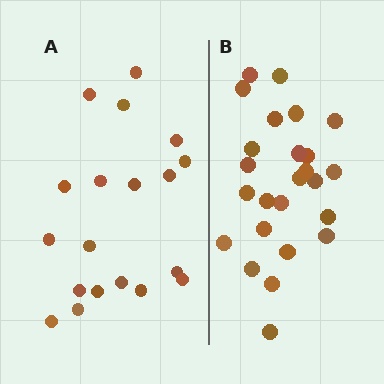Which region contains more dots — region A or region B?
Region B (the right region) has more dots.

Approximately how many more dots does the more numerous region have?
Region B has about 6 more dots than region A.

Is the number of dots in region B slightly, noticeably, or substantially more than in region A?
Region B has noticeably more, but not dramatically so. The ratio is roughly 1.3 to 1.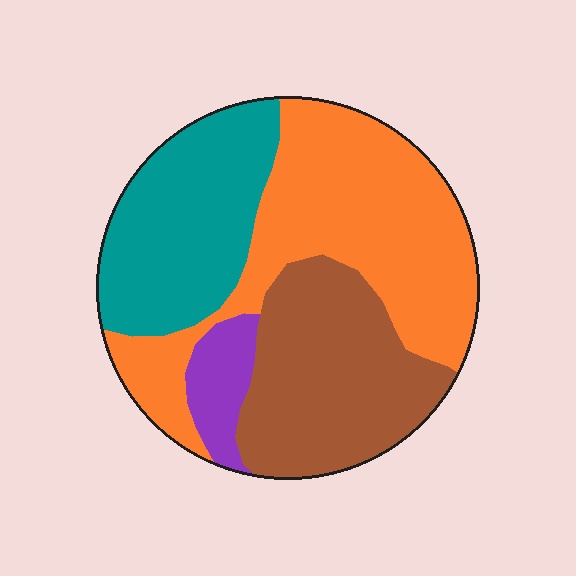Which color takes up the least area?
Purple, at roughly 5%.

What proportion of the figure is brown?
Brown covers 28% of the figure.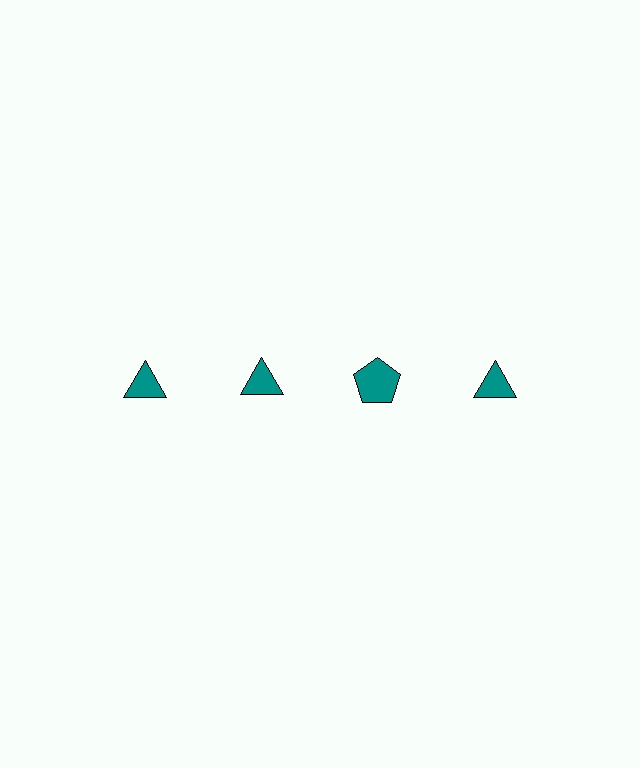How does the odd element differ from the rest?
It has a different shape: pentagon instead of triangle.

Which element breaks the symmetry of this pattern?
The teal pentagon in the top row, center column breaks the symmetry. All other shapes are teal triangles.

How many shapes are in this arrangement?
There are 4 shapes arranged in a grid pattern.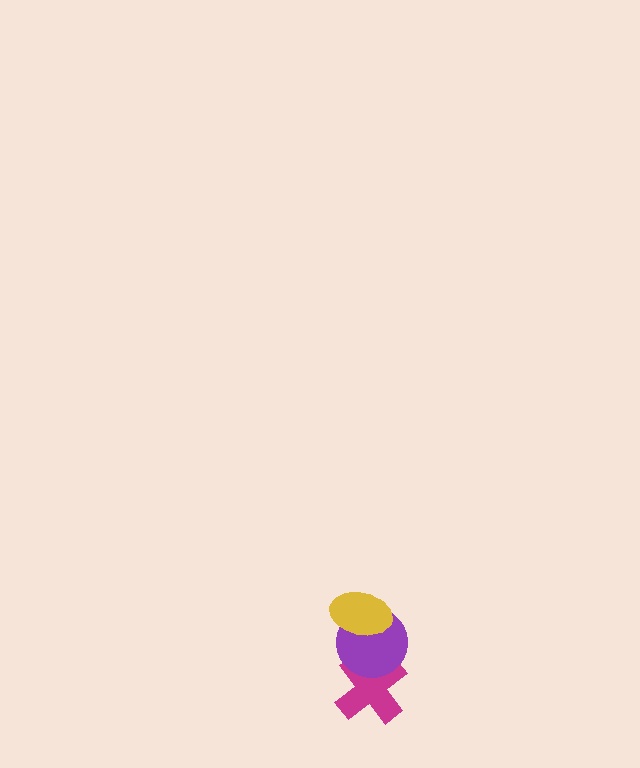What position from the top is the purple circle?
The purple circle is 2nd from the top.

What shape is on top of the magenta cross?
The purple circle is on top of the magenta cross.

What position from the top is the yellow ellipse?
The yellow ellipse is 1st from the top.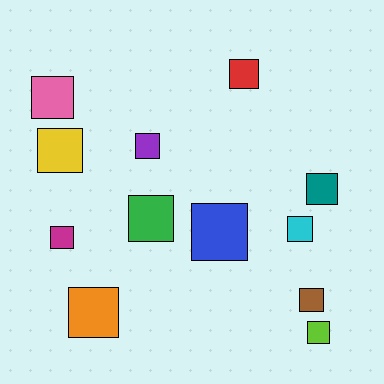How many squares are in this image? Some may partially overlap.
There are 12 squares.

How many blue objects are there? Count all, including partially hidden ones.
There is 1 blue object.